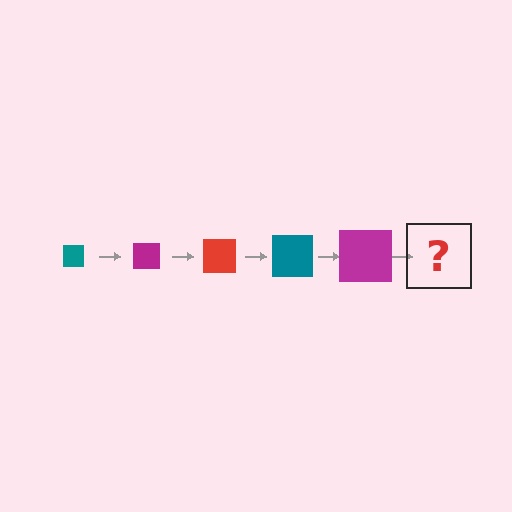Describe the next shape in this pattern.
It should be a red square, larger than the previous one.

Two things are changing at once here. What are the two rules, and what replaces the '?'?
The two rules are that the square grows larger each step and the color cycles through teal, magenta, and red. The '?' should be a red square, larger than the previous one.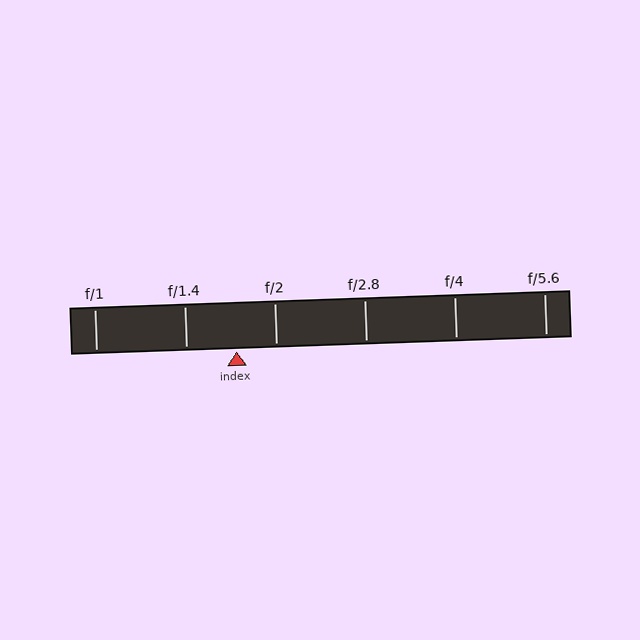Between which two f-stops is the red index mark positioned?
The index mark is between f/1.4 and f/2.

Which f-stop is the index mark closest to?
The index mark is closest to f/2.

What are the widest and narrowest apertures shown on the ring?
The widest aperture shown is f/1 and the narrowest is f/5.6.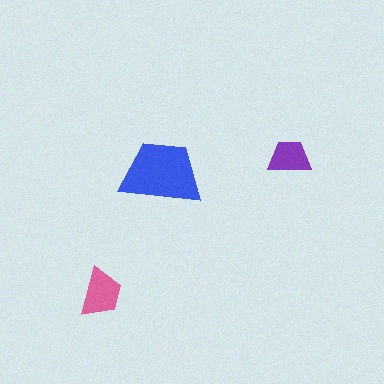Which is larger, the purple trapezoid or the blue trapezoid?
The blue one.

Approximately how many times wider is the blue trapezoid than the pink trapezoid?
About 1.5 times wider.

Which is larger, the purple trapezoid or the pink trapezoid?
The pink one.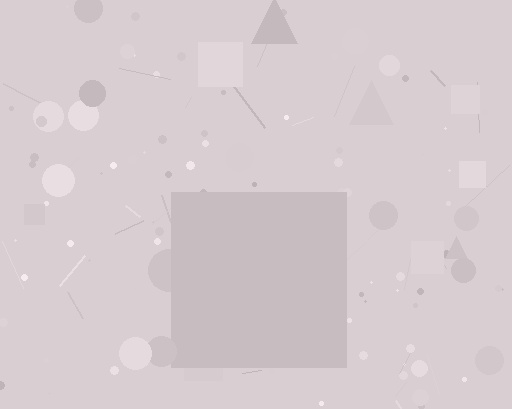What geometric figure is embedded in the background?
A square is embedded in the background.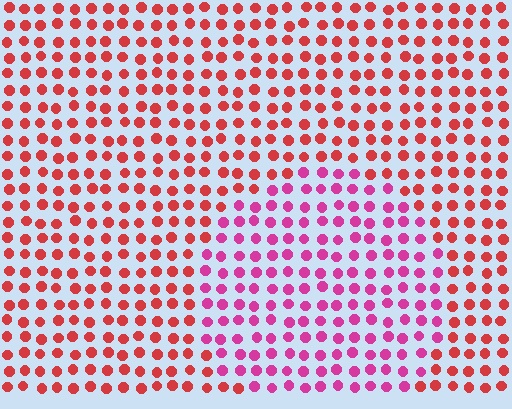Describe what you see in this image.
The image is filled with small red elements in a uniform arrangement. A circle-shaped region is visible where the elements are tinted to a slightly different hue, forming a subtle color boundary.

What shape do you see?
I see a circle.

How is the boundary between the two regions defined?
The boundary is defined purely by a slight shift in hue (about 37 degrees). Spacing, size, and orientation are identical on both sides.